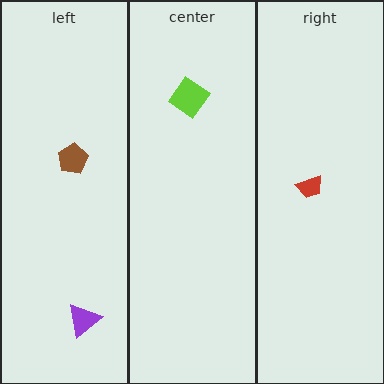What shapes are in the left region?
The purple triangle, the brown pentagon.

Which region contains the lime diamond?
The center region.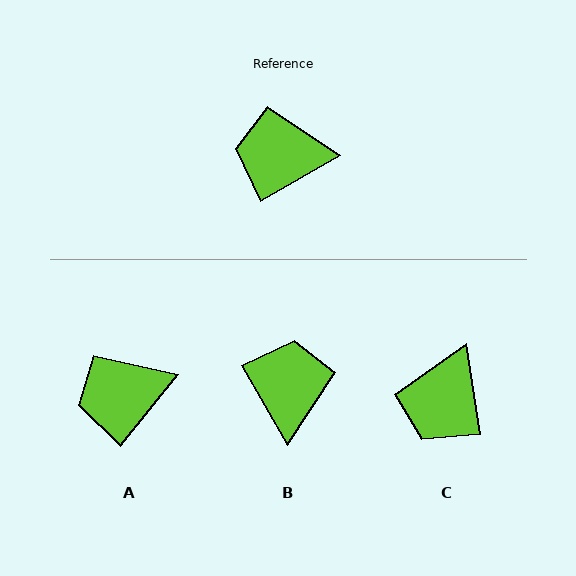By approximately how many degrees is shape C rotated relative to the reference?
Approximately 69 degrees counter-clockwise.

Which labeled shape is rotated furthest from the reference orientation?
B, about 90 degrees away.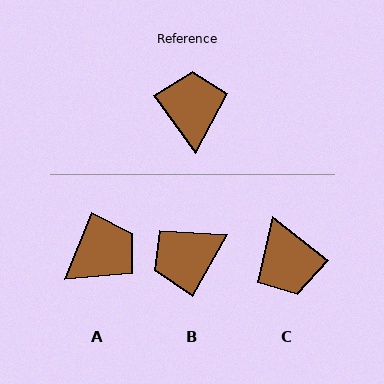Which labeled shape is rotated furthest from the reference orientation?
C, about 164 degrees away.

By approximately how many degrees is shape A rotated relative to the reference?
Approximately 58 degrees clockwise.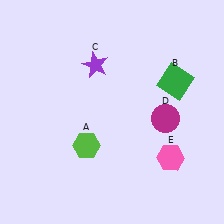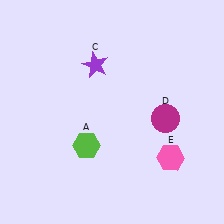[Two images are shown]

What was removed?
The green square (B) was removed in Image 2.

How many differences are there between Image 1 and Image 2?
There is 1 difference between the two images.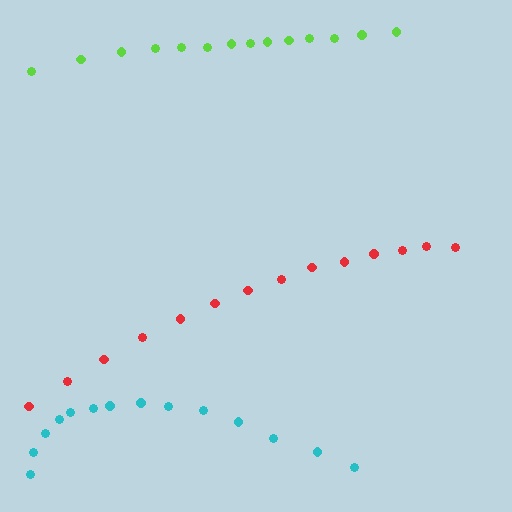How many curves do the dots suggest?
There are 3 distinct paths.